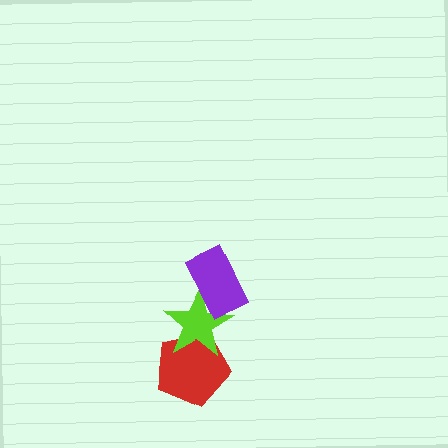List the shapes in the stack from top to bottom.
From top to bottom: the purple rectangle, the lime star, the red pentagon.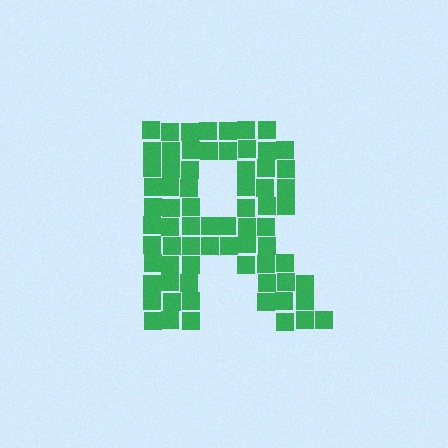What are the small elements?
The small elements are squares.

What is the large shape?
The large shape is the letter R.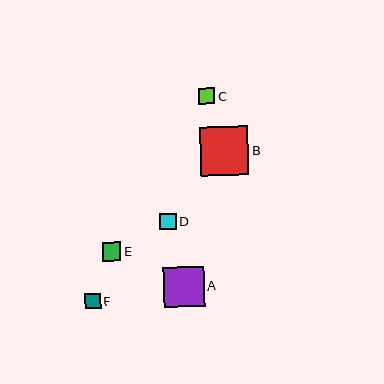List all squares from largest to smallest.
From largest to smallest: B, A, E, C, D, F.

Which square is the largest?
Square B is the largest with a size of approximately 49 pixels.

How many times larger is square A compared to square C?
Square A is approximately 2.5 times the size of square C.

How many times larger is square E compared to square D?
Square E is approximately 1.2 times the size of square D.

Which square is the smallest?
Square F is the smallest with a size of approximately 15 pixels.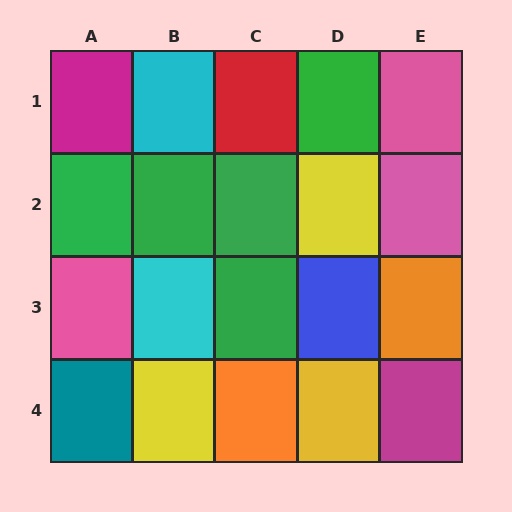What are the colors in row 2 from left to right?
Green, green, green, yellow, pink.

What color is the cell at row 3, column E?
Orange.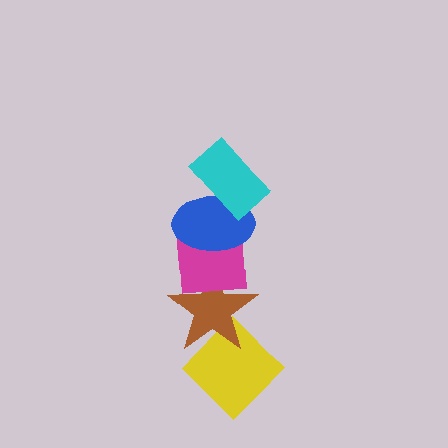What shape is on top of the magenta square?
The blue ellipse is on top of the magenta square.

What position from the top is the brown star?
The brown star is 4th from the top.